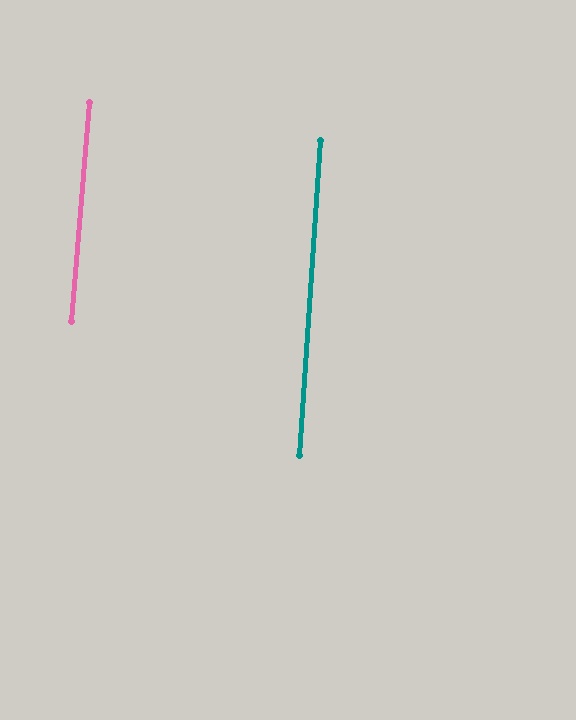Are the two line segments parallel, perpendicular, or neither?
Parallel — their directions differ by only 1.2°.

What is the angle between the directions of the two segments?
Approximately 1 degree.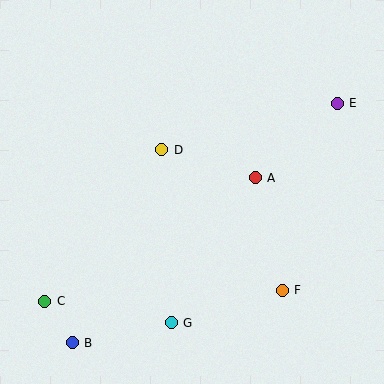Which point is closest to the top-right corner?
Point E is closest to the top-right corner.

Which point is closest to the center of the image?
Point D at (162, 150) is closest to the center.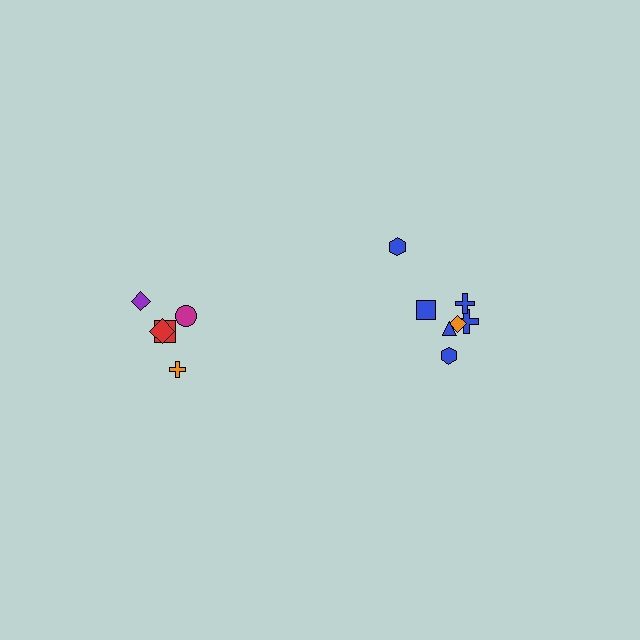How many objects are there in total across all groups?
There are 12 objects.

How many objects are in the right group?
There are 7 objects.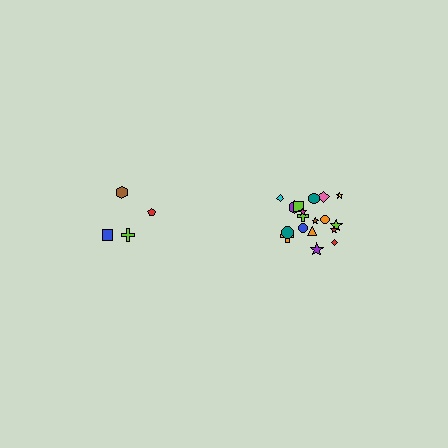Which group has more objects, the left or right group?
The right group.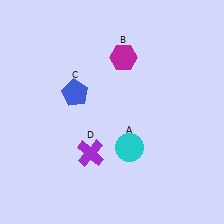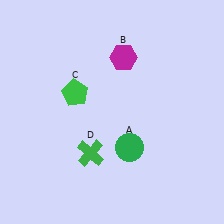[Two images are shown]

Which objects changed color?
A changed from cyan to green. C changed from blue to green. D changed from purple to green.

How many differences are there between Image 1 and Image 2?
There are 3 differences between the two images.